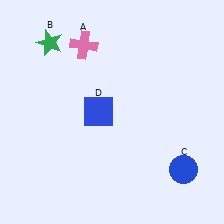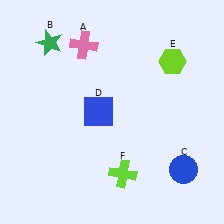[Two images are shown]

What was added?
A lime hexagon (E), a lime cross (F) were added in Image 2.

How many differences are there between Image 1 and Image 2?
There are 2 differences between the two images.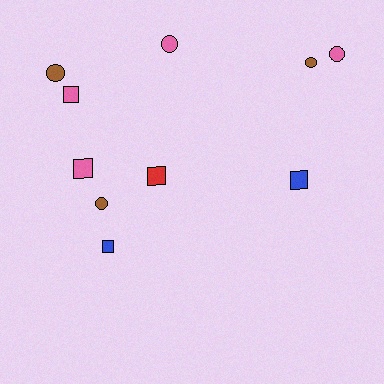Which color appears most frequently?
Pink, with 4 objects.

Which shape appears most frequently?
Square, with 5 objects.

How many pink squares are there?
There are 2 pink squares.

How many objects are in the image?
There are 10 objects.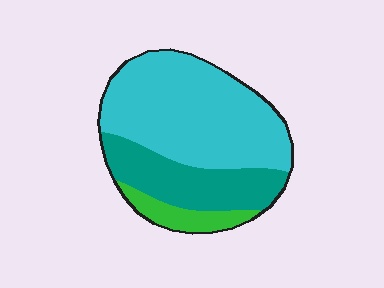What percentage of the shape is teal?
Teal covers 29% of the shape.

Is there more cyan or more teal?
Cyan.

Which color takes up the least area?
Green, at roughly 10%.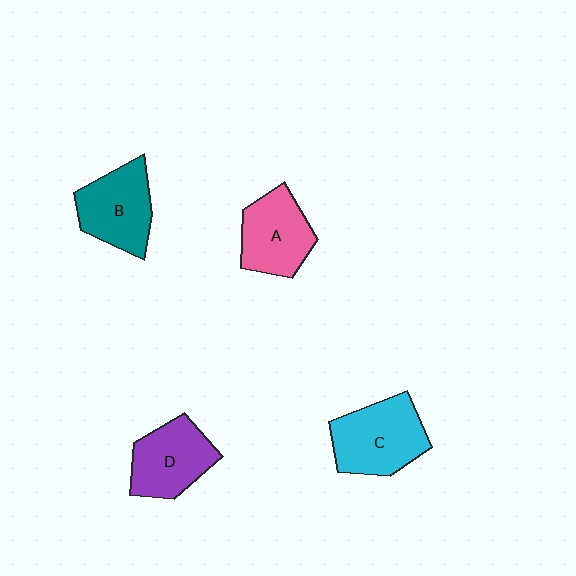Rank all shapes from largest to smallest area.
From largest to smallest: C (cyan), B (teal), D (purple), A (pink).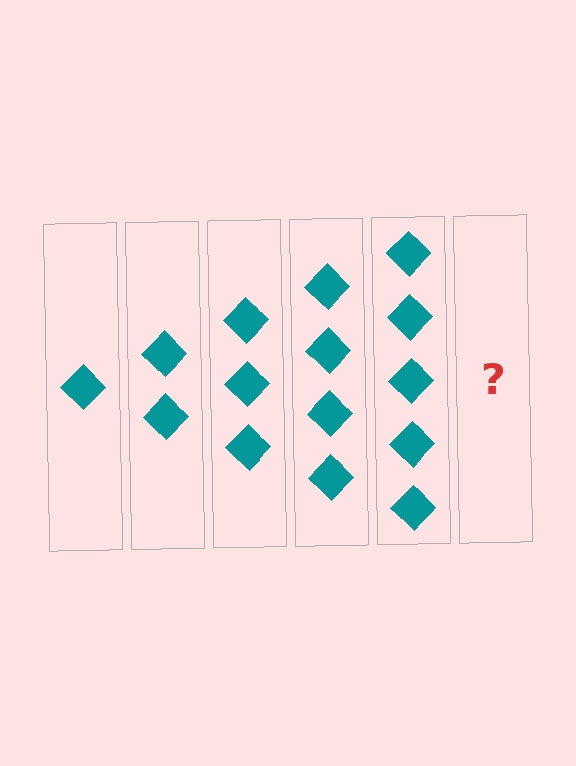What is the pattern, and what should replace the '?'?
The pattern is that each step adds one more diamond. The '?' should be 6 diamonds.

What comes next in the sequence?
The next element should be 6 diamonds.